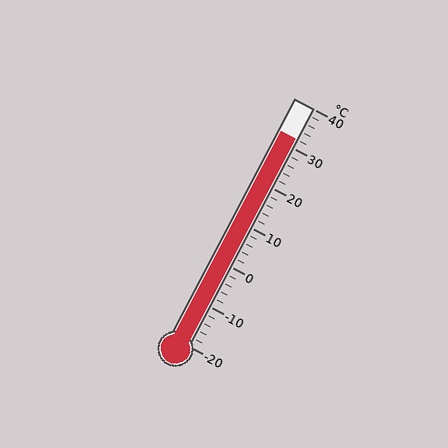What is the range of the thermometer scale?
The thermometer scale ranges from -20°C to 40°C.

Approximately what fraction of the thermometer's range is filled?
The thermometer is filled to approximately 85% of its range.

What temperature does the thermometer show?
The thermometer shows approximately 32°C.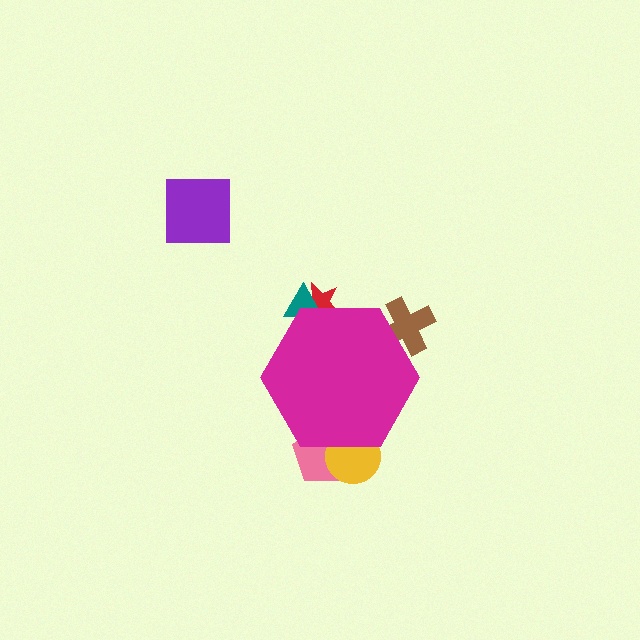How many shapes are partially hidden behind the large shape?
5 shapes are partially hidden.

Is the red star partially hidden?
Yes, the red star is partially hidden behind the magenta hexagon.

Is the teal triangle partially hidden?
Yes, the teal triangle is partially hidden behind the magenta hexagon.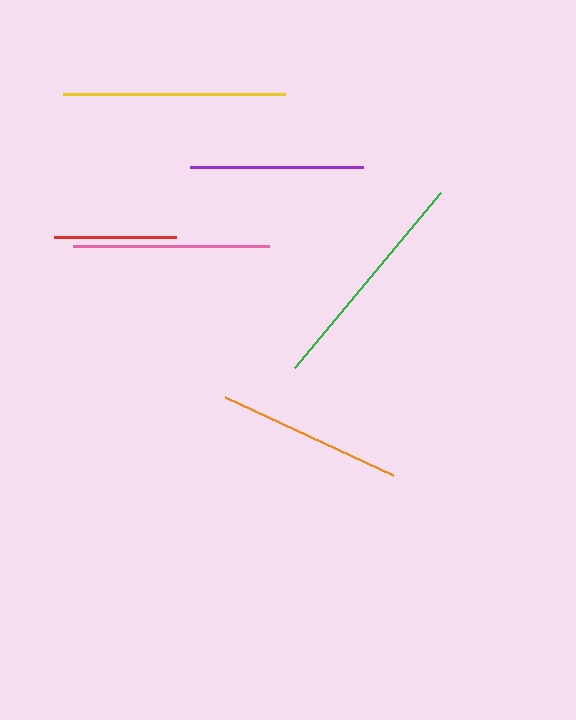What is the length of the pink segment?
The pink segment is approximately 195 pixels long.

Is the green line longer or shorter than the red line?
The green line is longer than the red line.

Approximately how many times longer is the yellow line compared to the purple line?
The yellow line is approximately 1.3 times the length of the purple line.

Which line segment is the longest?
The green line is the longest at approximately 229 pixels.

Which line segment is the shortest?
The red line is the shortest at approximately 122 pixels.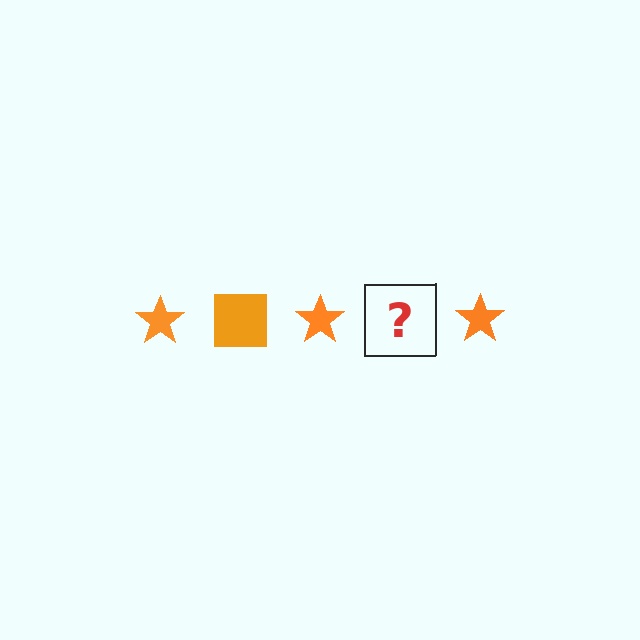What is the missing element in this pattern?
The missing element is an orange square.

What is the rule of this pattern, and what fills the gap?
The rule is that the pattern cycles through star, square shapes in orange. The gap should be filled with an orange square.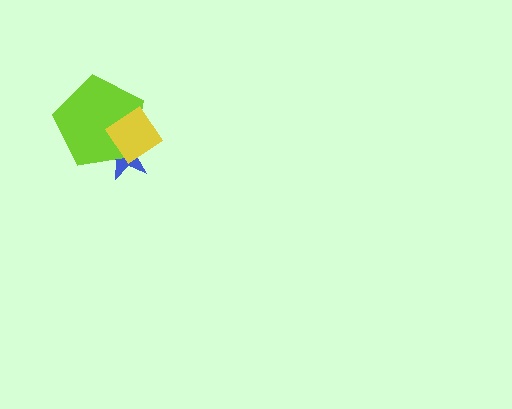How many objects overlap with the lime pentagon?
2 objects overlap with the lime pentagon.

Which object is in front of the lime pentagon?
The yellow diamond is in front of the lime pentagon.